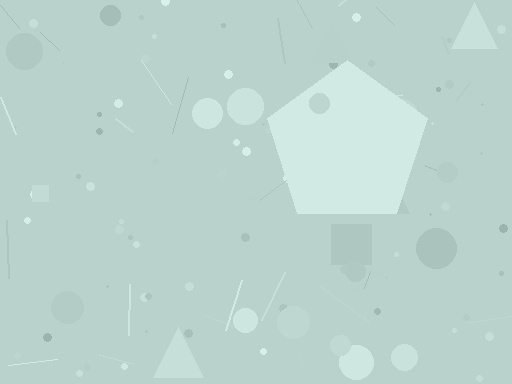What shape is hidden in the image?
A pentagon is hidden in the image.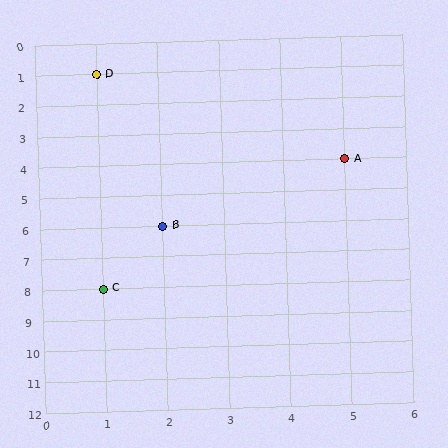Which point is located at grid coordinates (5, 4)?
Point A is at (5, 4).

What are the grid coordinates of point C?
Point C is at grid coordinates (1, 8).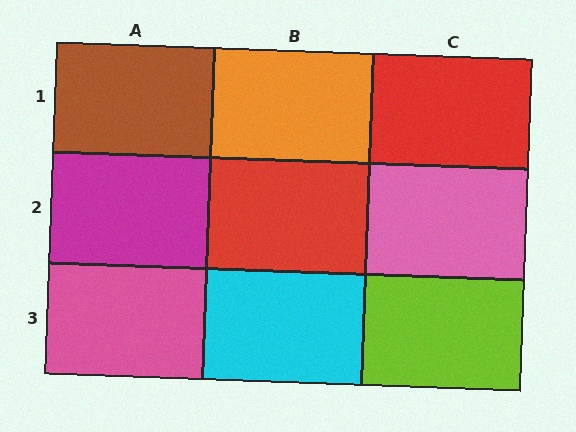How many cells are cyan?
1 cell is cyan.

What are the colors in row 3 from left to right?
Pink, cyan, lime.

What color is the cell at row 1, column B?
Orange.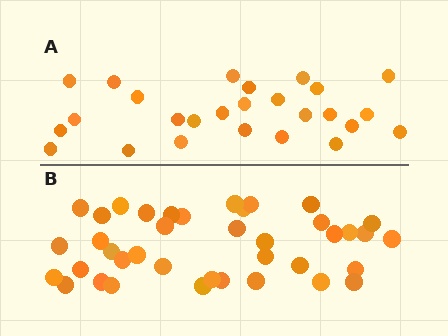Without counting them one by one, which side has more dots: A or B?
Region B (the bottom region) has more dots.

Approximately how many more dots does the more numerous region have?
Region B has approximately 15 more dots than region A.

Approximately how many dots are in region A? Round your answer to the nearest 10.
About 30 dots. (The exact count is 26, which rounds to 30.)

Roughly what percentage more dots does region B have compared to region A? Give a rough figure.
About 50% more.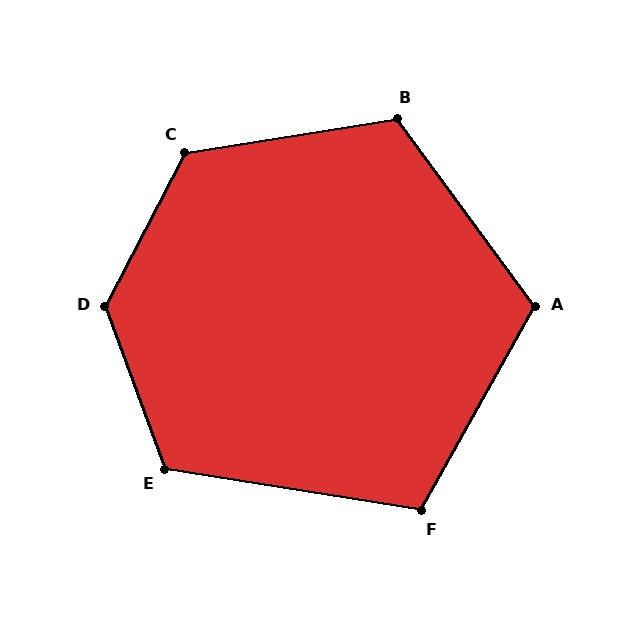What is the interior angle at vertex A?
Approximately 115 degrees (obtuse).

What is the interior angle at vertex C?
Approximately 126 degrees (obtuse).